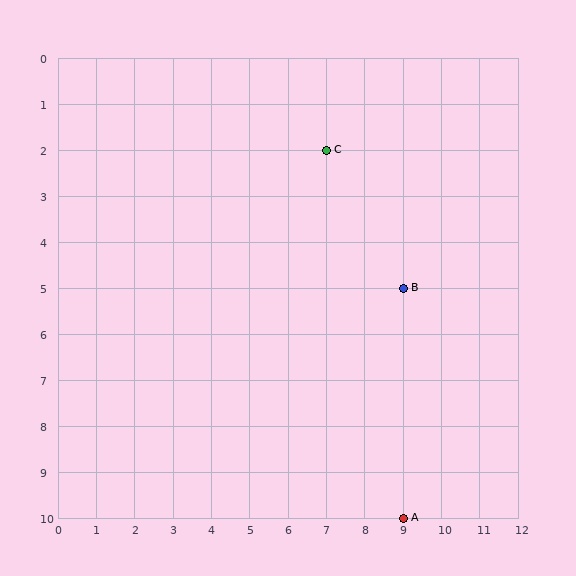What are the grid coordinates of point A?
Point A is at grid coordinates (9, 10).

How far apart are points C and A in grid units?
Points C and A are 2 columns and 8 rows apart (about 8.2 grid units diagonally).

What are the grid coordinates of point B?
Point B is at grid coordinates (9, 5).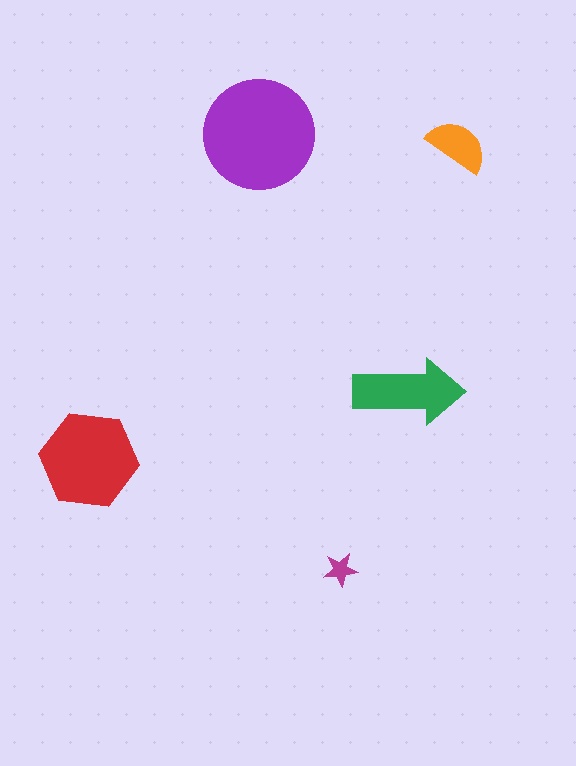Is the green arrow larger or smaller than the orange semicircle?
Larger.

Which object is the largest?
The purple circle.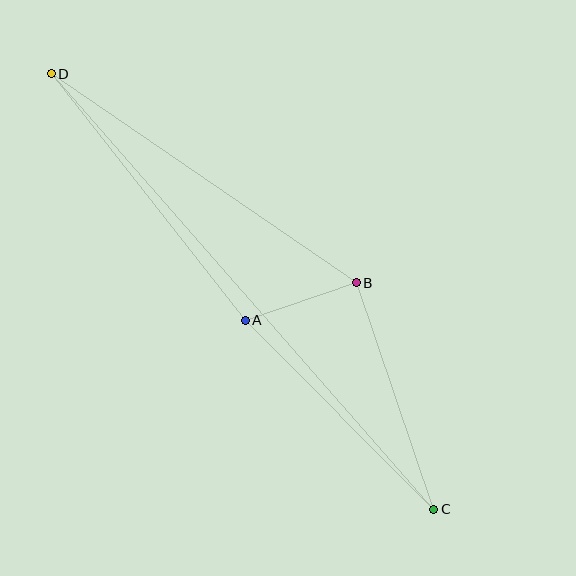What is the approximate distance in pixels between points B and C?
The distance between B and C is approximately 239 pixels.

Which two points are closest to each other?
Points A and B are closest to each other.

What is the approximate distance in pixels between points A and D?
The distance between A and D is approximately 314 pixels.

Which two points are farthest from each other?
Points C and D are farthest from each other.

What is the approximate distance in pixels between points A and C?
The distance between A and C is approximately 267 pixels.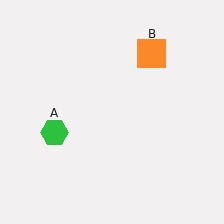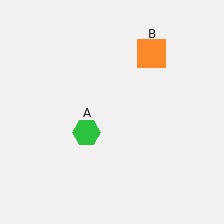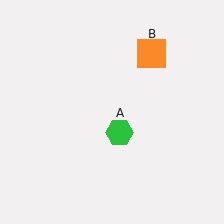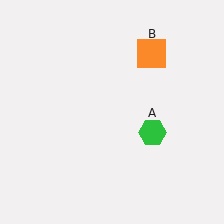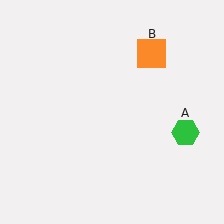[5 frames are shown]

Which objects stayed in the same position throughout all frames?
Orange square (object B) remained stationary.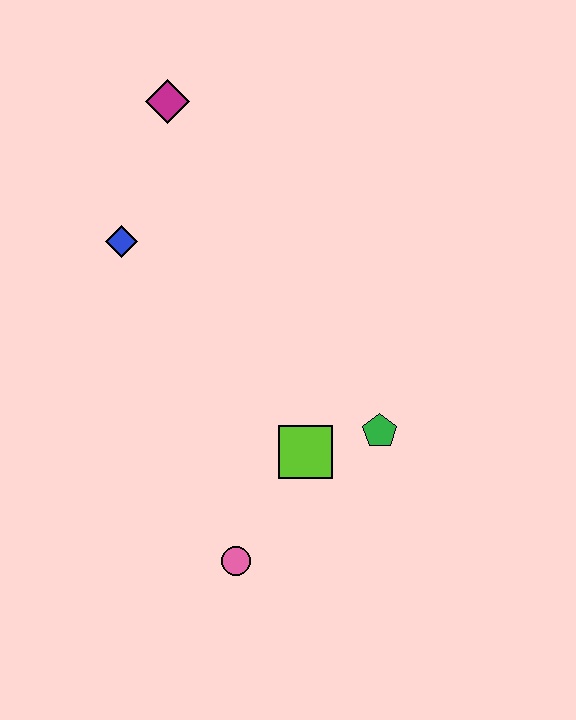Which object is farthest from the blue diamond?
The pink circle is farthest from the blue diamond.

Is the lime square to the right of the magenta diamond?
Yes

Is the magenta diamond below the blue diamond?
No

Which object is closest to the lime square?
The green pentagon is closest to the lime square.